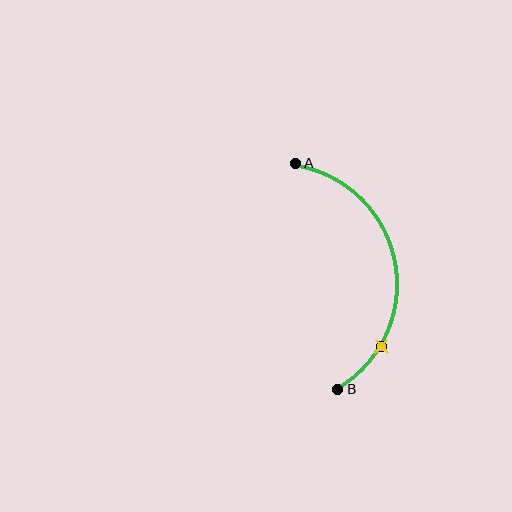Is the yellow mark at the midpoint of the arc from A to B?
No. The yellow mark lies on the arc but is closer to endpoint B. The arc midpoint would be at the point on the curve equidistant along the arc from both A and B.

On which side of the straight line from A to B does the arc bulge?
The arc bulges to the right of the straight line connecting A and B.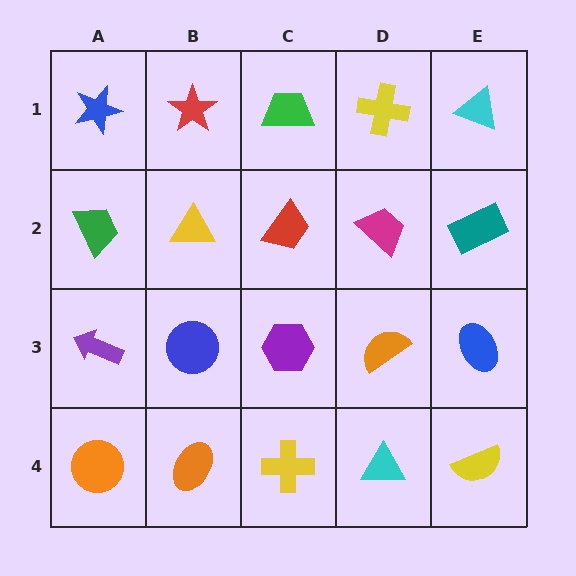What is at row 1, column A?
A blue star.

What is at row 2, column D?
A magenta trapezoid.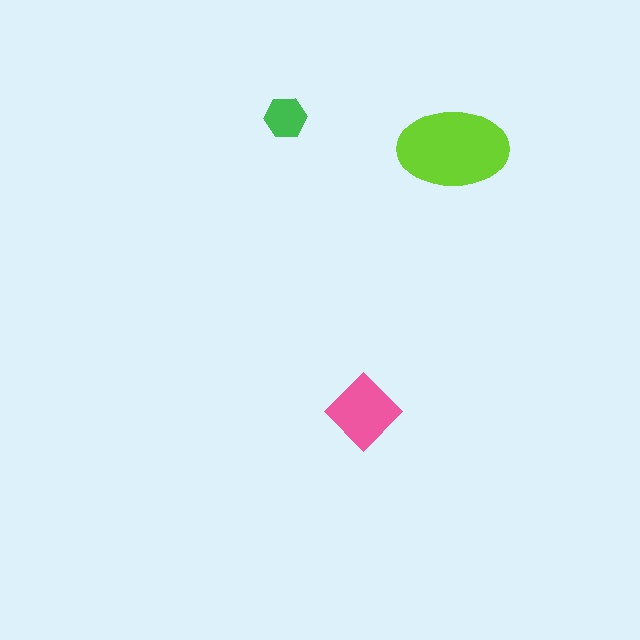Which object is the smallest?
The green hexagon.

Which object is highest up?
The green hexagon is topmost.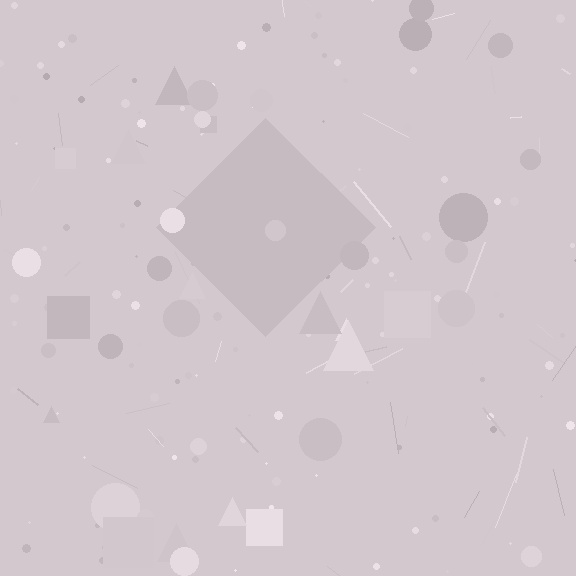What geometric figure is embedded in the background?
A diamond is embedded in the background.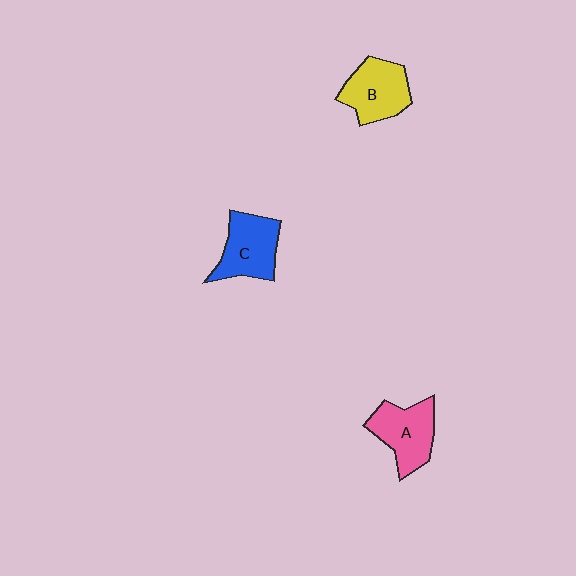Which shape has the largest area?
Shape C (blue).